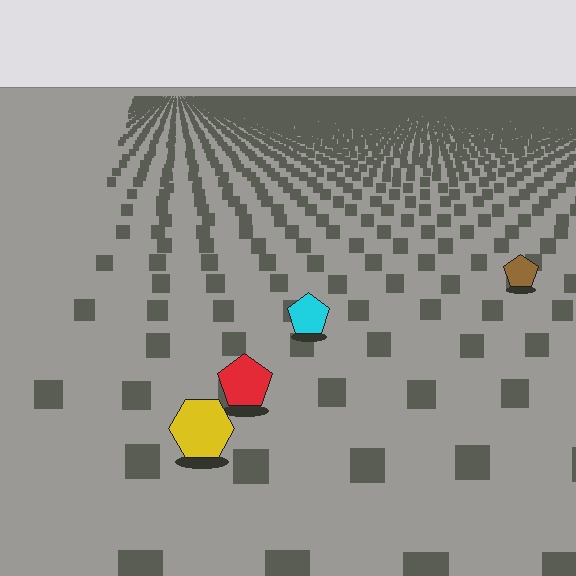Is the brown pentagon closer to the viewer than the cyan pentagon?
No. The cyan pentagon is closer — you can tell from the texture gradient: the ground texture is coarser near it.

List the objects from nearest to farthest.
From nearest to farthest: the yellow hexagon, the red pentagon, the cyan pentagon, the brown pentagon.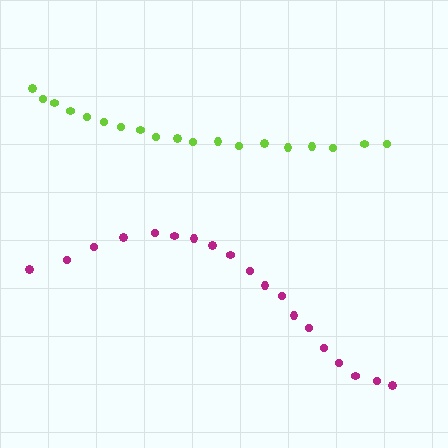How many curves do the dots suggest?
There are 2 distinct paths.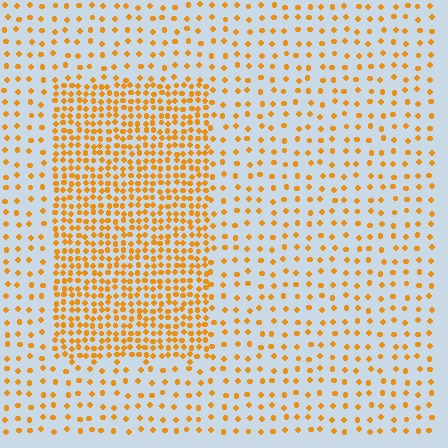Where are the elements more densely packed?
The elements are more densely packed inside the rectangle boundary.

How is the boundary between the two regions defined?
The boundary is defined by a change in element density (approximately 2.6x ratio). All elements are the same color, size, and shape.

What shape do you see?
I see a rectangle.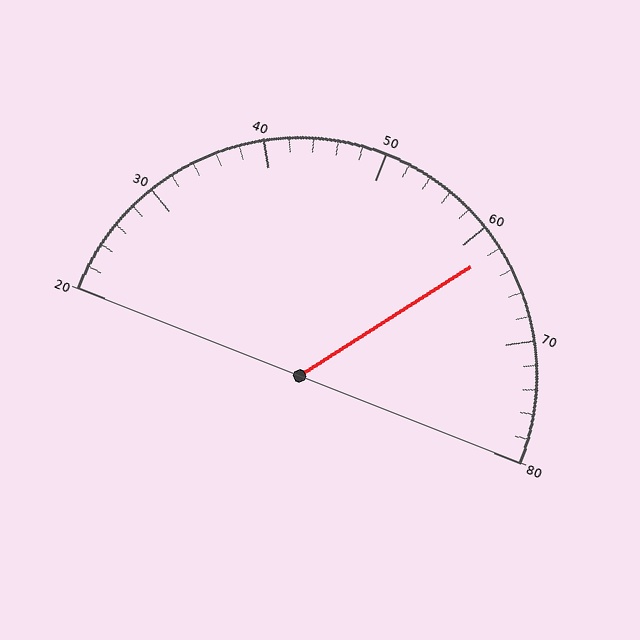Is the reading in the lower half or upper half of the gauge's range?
The reading is in the upper half of the range (20 to 80).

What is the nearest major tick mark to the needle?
The nearest major tick mark is 60.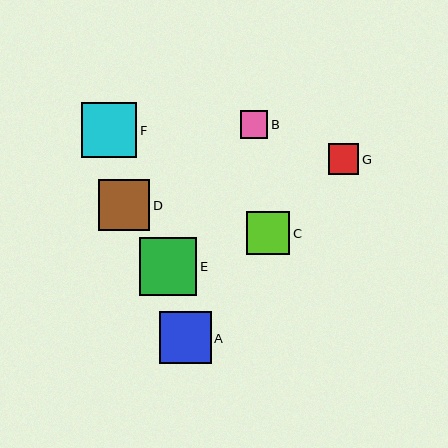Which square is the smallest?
Square B is the smallest with a size of approximately 27 pixels.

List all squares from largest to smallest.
From largest to smallest: E, F, A, D, C, G, B.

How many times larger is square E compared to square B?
Square E is approximately 2.1 times the size of square B.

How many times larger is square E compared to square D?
Square E is approximately 1.1 times the size of square D.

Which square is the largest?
Square E is the largest with a size of approximately 58 pixels.